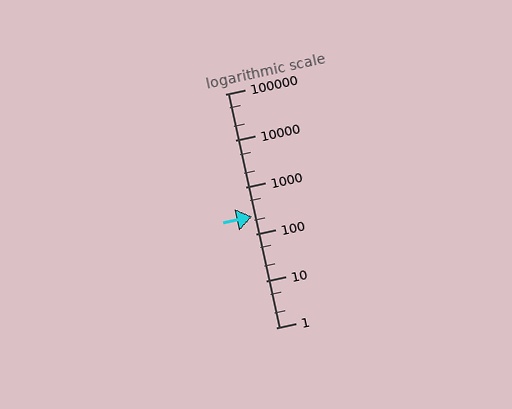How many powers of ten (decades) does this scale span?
The scale spans 5 decades, from 1 to 100000.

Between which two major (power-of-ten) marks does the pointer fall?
The pointer is between 100 and 1000.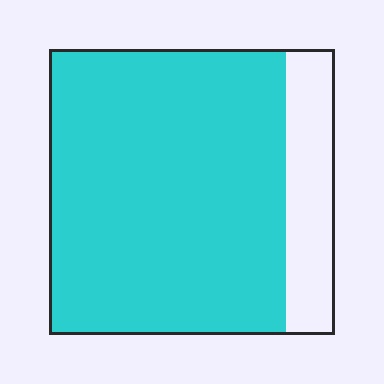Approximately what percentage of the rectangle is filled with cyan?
Approximately 85%.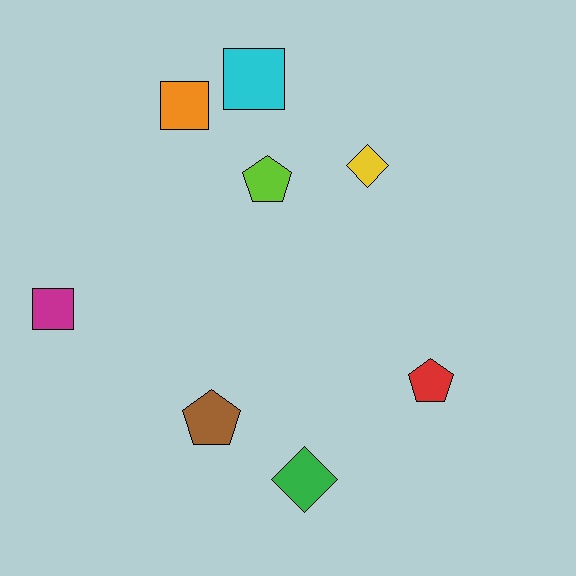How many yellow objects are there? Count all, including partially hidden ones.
There is 1 yellow object.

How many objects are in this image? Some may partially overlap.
There are 8 objects.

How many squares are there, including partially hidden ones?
There are 3 squares.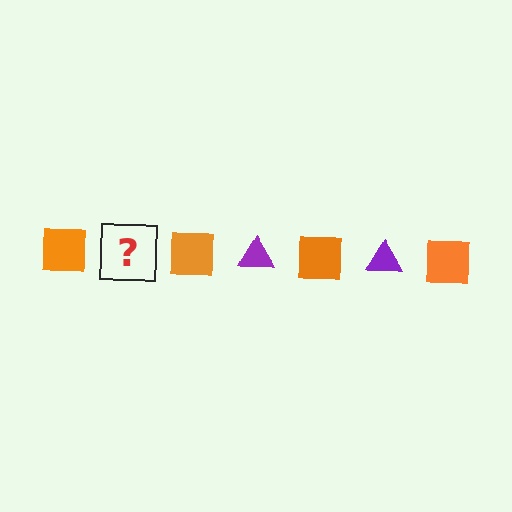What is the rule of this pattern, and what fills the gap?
The rule is that the pattern alternates between orange square and purple triangle. The gap should be filled with a purple triangle.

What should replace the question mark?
The question mark should be replaced with a purple triangle.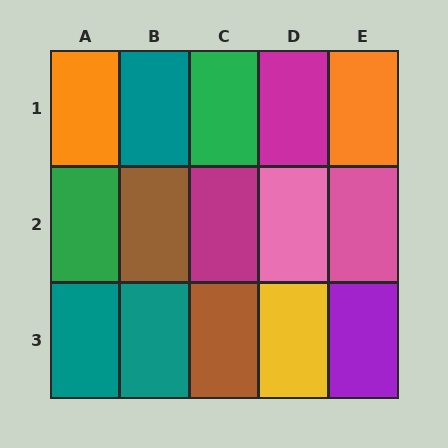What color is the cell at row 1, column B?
Teal.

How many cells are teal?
3 cells are teal.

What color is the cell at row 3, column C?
Brown.